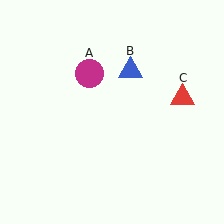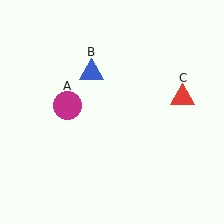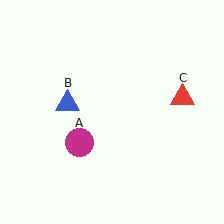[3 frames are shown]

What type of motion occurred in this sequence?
The magenta circle (object A), blue triangle (object B) rotated counterclockwise around the center of the scene.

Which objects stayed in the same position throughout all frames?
Red triangle (object C) remained stationary.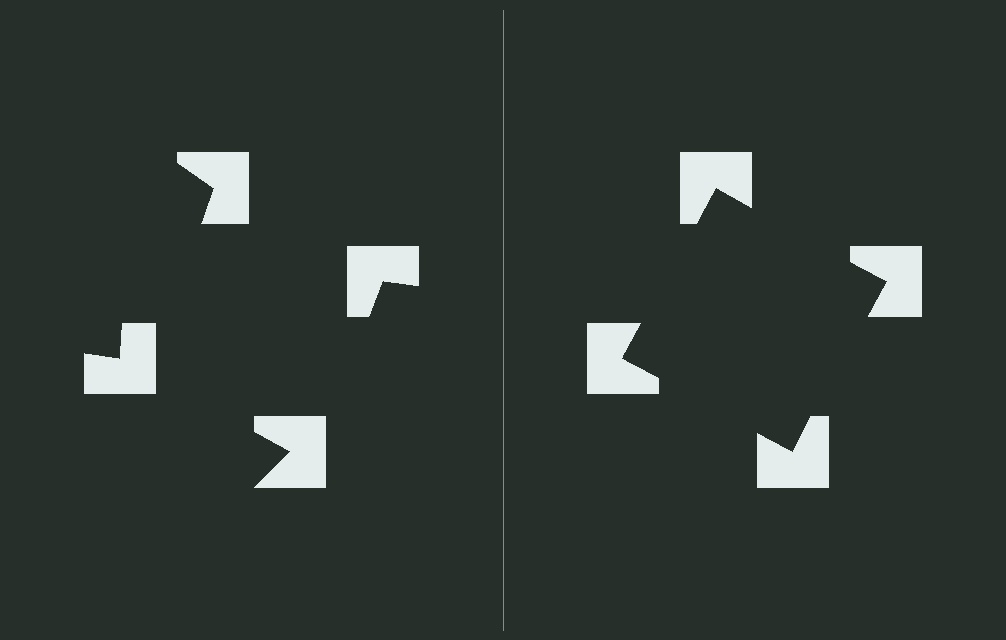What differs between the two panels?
The notched squares are positioned identically on both sides; only the wedge orientations differ. On the right they align to a square; on the left they are misaligned.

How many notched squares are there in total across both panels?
8 — 4 on each side.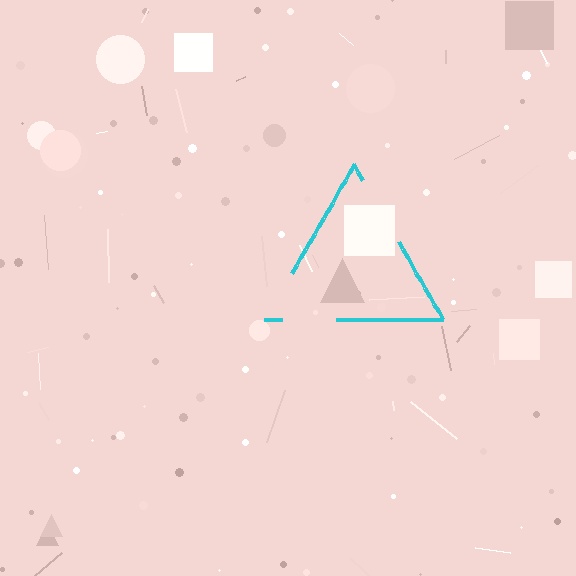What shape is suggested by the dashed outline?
The dashed outline suggests a triangle.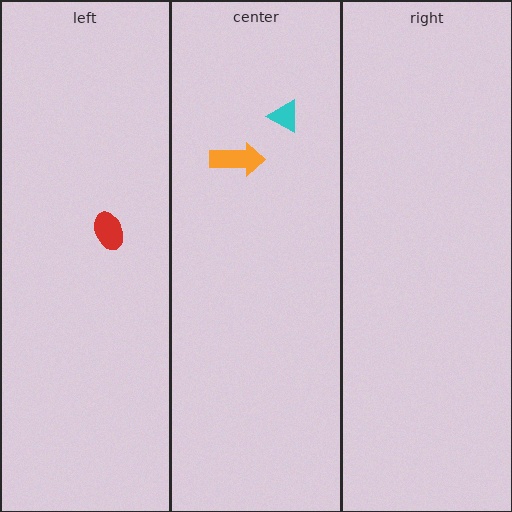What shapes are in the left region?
The red ellipse.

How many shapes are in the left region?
1.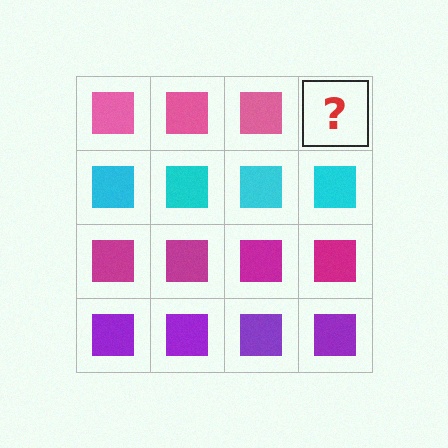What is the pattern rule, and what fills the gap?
The rule is that each row has a consistent color. The gap should be filled with a pink square.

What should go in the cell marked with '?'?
The missing cell should contain a pink square.